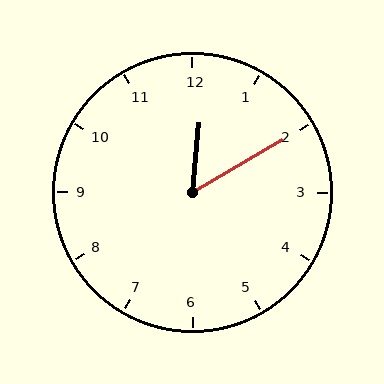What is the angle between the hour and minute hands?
Approximately 55 degrees.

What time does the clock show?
12:10.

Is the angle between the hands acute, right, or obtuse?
It is acute.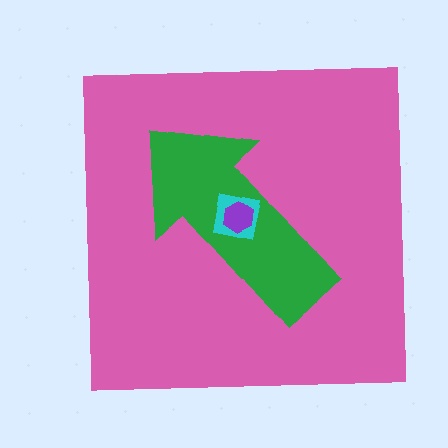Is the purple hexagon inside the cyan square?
Yes.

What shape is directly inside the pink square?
The green arrow.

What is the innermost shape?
The purple hexagon.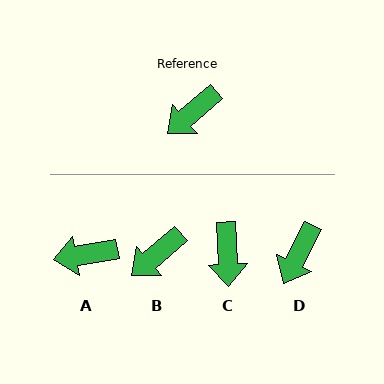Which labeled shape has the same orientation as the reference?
B.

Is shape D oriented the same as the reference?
No, it is off by about 23 degrees.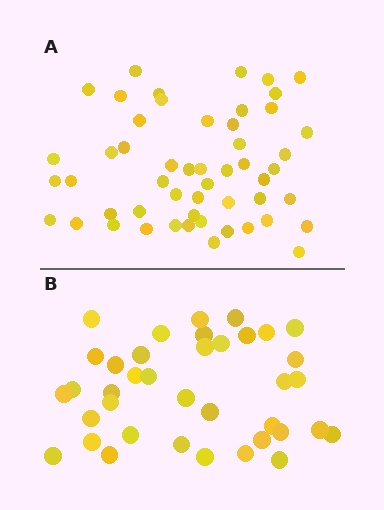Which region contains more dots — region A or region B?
Region A (the top region) has more dots.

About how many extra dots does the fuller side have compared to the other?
Region A has approximately 15 more dots than region B.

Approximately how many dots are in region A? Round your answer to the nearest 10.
About 50 dots. (The exact count is 52, which rounds to 50.)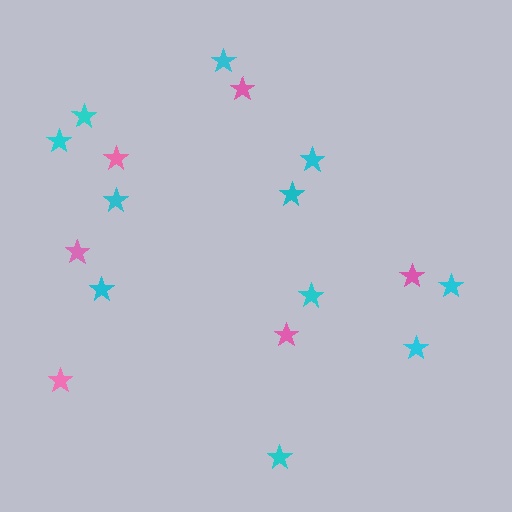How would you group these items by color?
There are 2 groups: one group of pink stars (6) and one group of cyan stars (11).